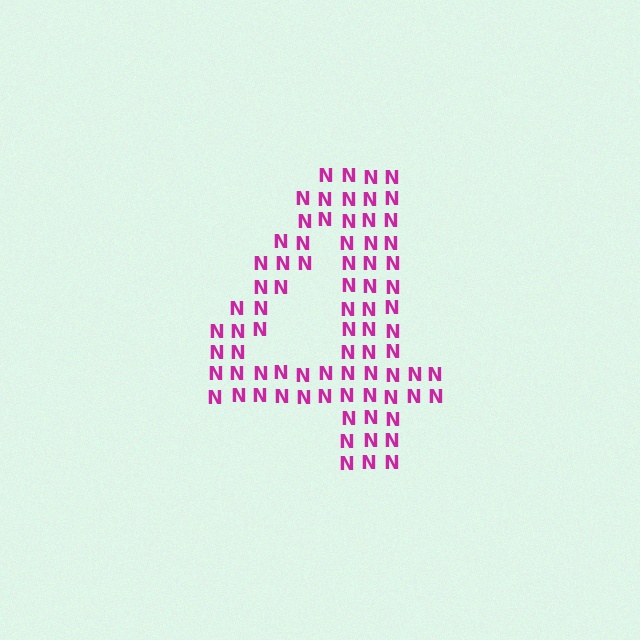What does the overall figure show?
The overall figure shows the digit 4.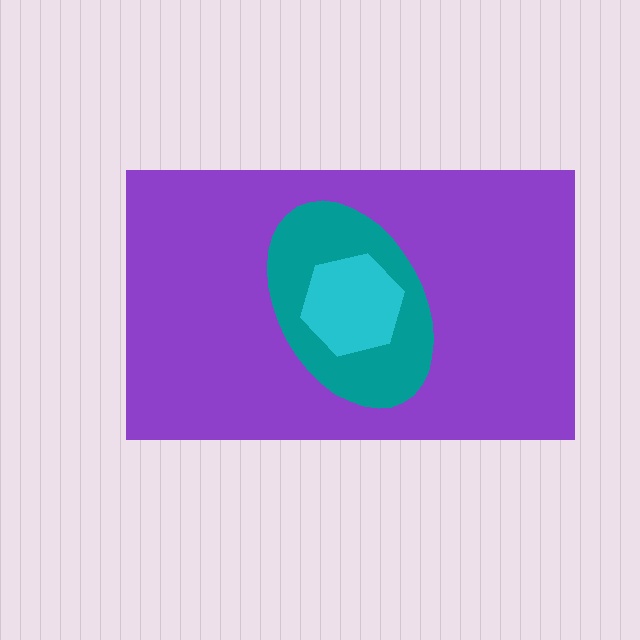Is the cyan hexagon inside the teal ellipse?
Yes.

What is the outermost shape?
The purple rectangle.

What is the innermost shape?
The cyan hexagon.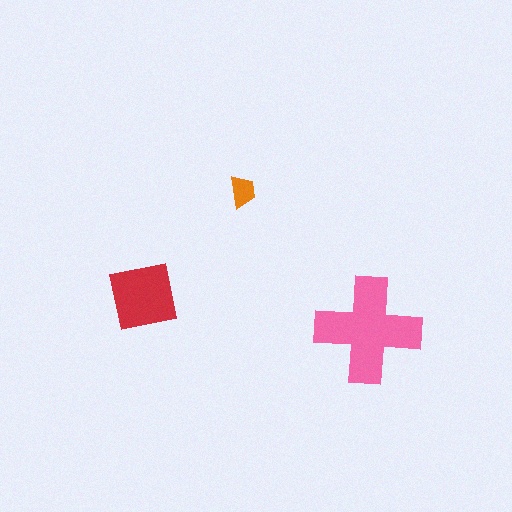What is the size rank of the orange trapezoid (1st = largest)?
3rd.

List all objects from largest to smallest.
The pink cross, the red square, the orange trapezoid.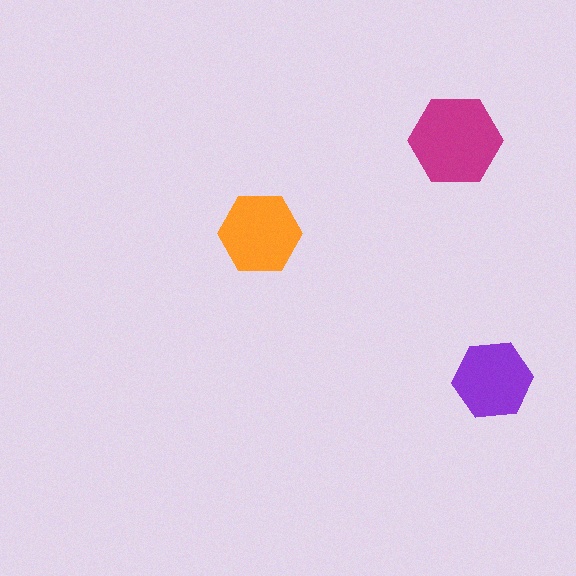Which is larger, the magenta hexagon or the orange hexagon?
The magenta one.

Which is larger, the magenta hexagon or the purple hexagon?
The magenta one.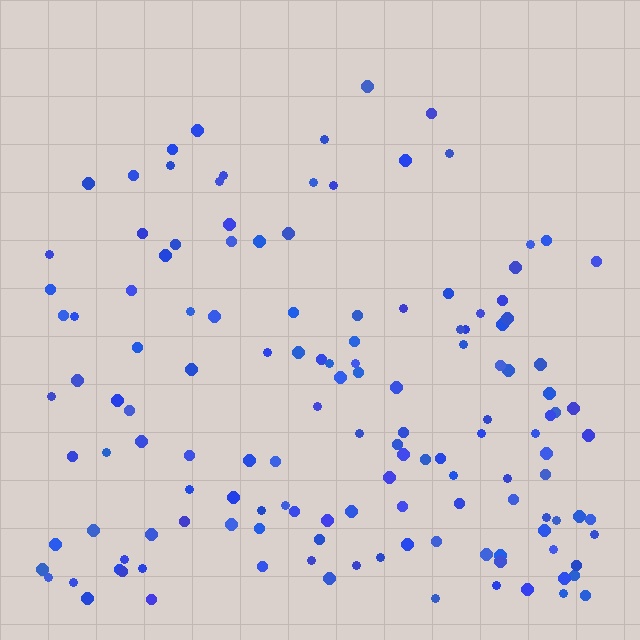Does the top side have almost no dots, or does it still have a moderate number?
Still a moderate number, just noticeably fewer than the bottom.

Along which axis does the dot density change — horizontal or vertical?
Vertical.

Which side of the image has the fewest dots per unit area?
The top.